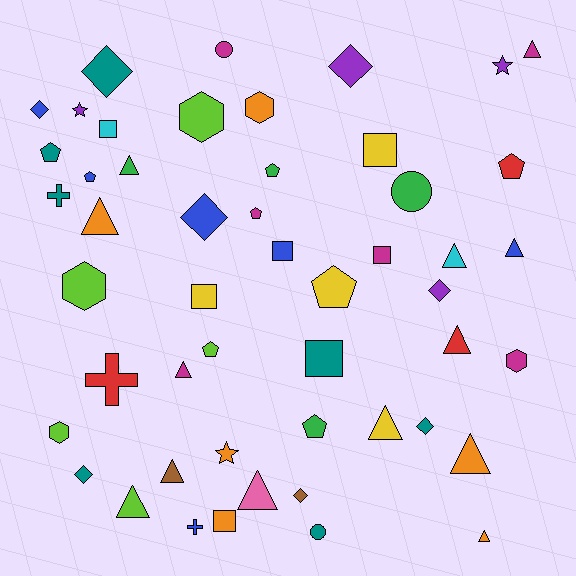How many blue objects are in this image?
There are 6 blue objects.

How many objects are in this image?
There are 50 objects.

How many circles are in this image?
There are 3 circles.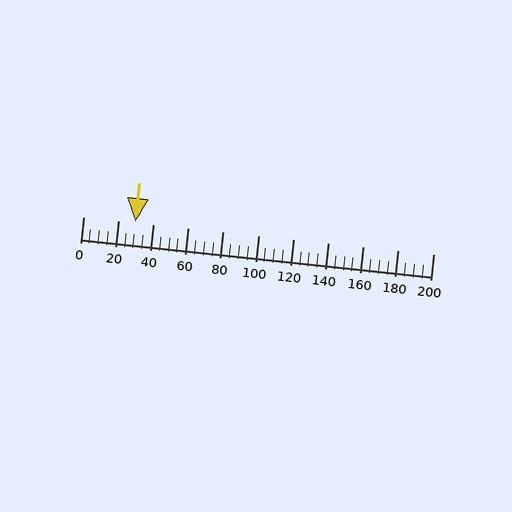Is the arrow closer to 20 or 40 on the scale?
The arrow is closer to 40.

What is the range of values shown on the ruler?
The ruler shows values from 0 to 200.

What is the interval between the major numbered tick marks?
The major tick marks are spaced 20 units apart.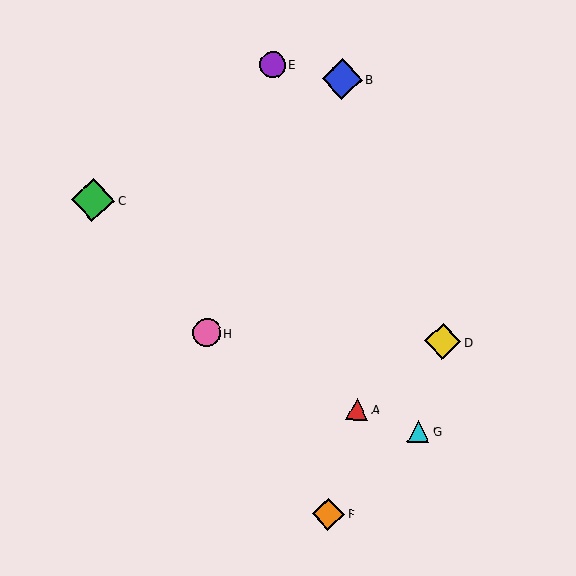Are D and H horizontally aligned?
Yes, both are at y≈341.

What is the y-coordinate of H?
Object H is at y≈333.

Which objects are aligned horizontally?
Objects D, H are aligned horizontally.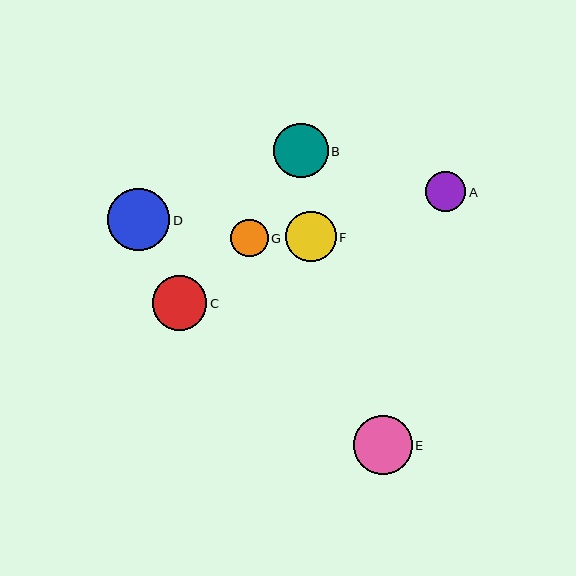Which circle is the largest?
Circle D is the largest with a size of approximately 62 pixels.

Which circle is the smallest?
Circle G is the smallest with a size of approximately 38 pixels.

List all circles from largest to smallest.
From largest to smallest: D, E, C, B, F, A, G.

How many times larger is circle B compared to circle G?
Circle B is approximately 1.5 times the size of circle G.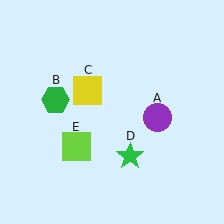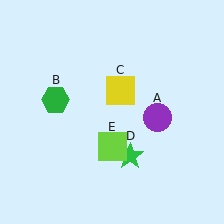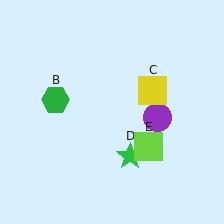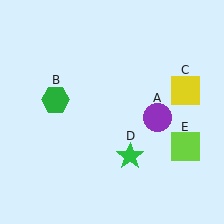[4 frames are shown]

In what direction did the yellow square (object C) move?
The yellow square (object C) moved right.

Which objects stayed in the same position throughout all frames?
Purple circle (object A) and green hexagon (object B) and green star (object D) remained stationary.